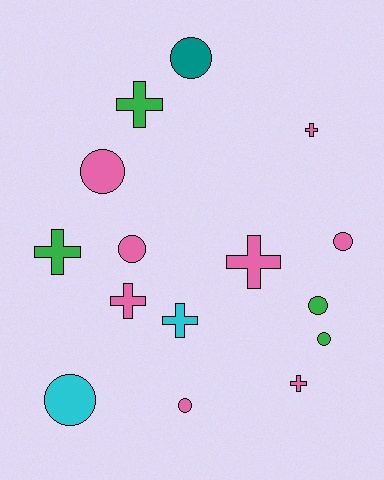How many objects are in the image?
There are 15 objects.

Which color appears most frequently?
Pink, with 8 objects.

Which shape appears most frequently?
Circle, with 8 objects.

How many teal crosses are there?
There are no teal crosses.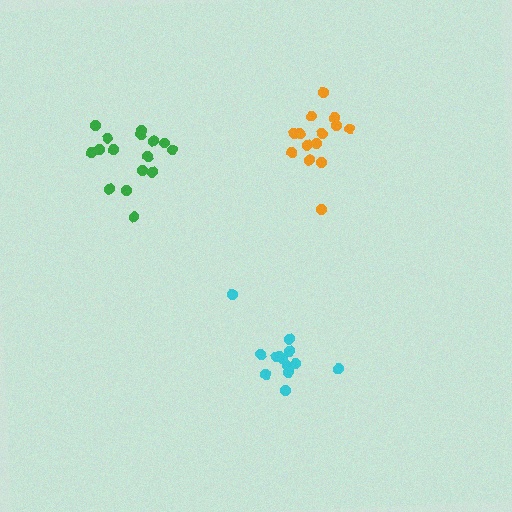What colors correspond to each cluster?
The clusters are colored: cyan, orange, green.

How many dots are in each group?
Group 1: 13 dots, Group 2: 14 dots, Group 3: 16 dots (43 total).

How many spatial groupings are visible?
There are 3 spatial groupings.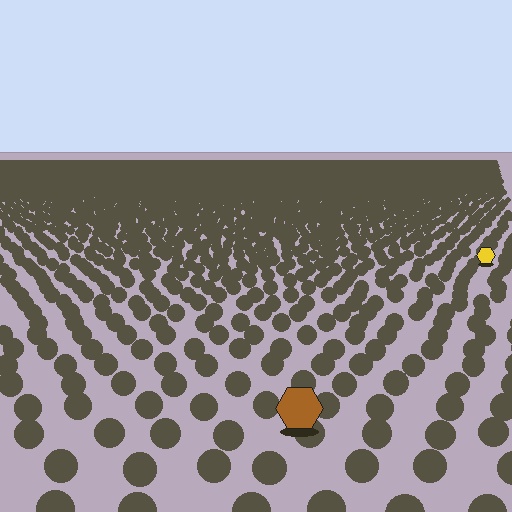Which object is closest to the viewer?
The brown hexagon is closest. The texture marks near it are larger and more spread out.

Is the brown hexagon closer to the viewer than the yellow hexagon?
Yes. The brown hexagon is closer — you can tell from the texture gradient: the ground texture is coarser near it.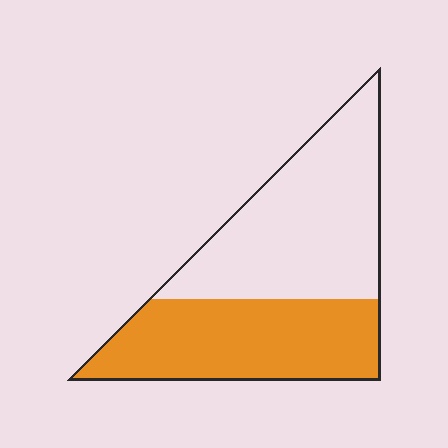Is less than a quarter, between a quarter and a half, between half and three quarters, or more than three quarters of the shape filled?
Between a quarter and a half.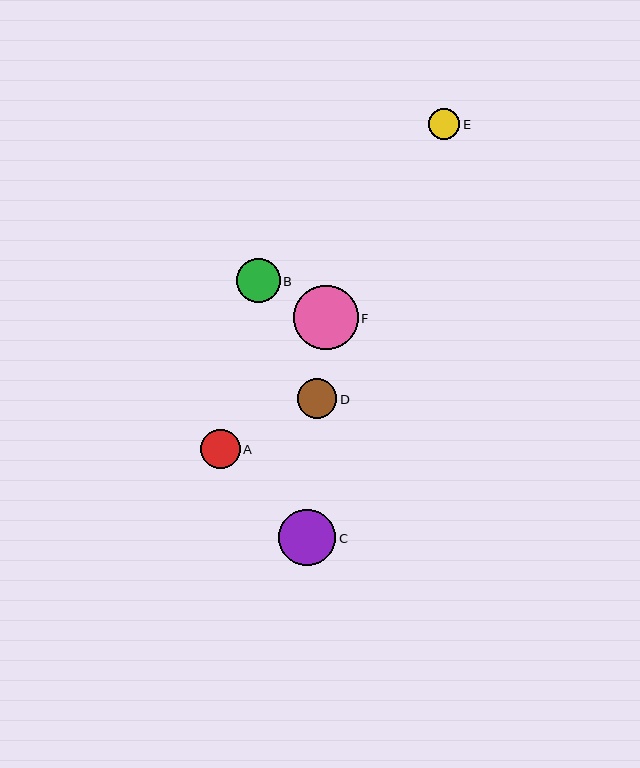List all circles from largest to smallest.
From largest to smallest: F, C, B, A, D, E.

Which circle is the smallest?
Circle E is the smallest with a size of approximately 31 pixels.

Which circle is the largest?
Circle F is the largest with a size of approximately 64 pixels.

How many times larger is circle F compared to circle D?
Circle F is approximately 1.6 times the size of circle D.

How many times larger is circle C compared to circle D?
Circle C is approximately 1.4 times the size of circle D.